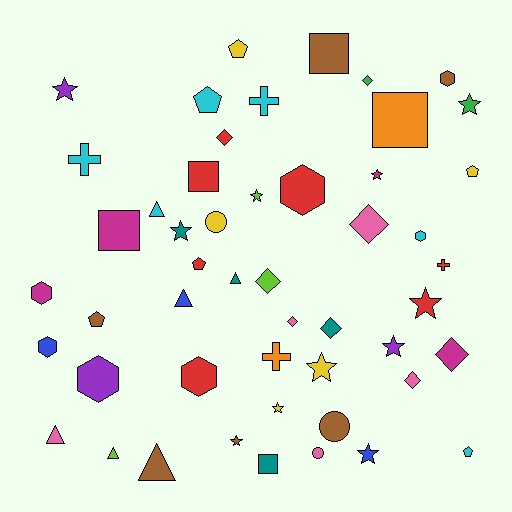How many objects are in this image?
There are 50 objects.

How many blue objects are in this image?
There are 3 blue objects.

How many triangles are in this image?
There are 6 triangles.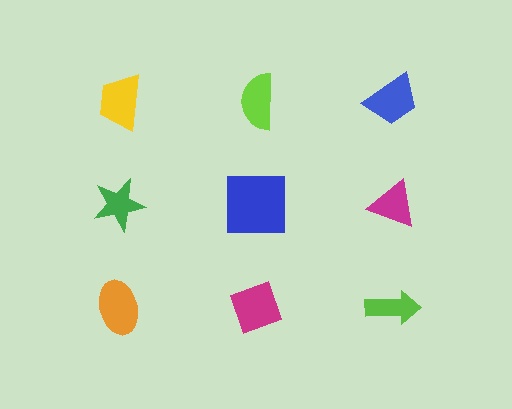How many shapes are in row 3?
3 shapes.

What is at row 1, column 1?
A yellow trapezoid.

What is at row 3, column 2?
A magenta diamond.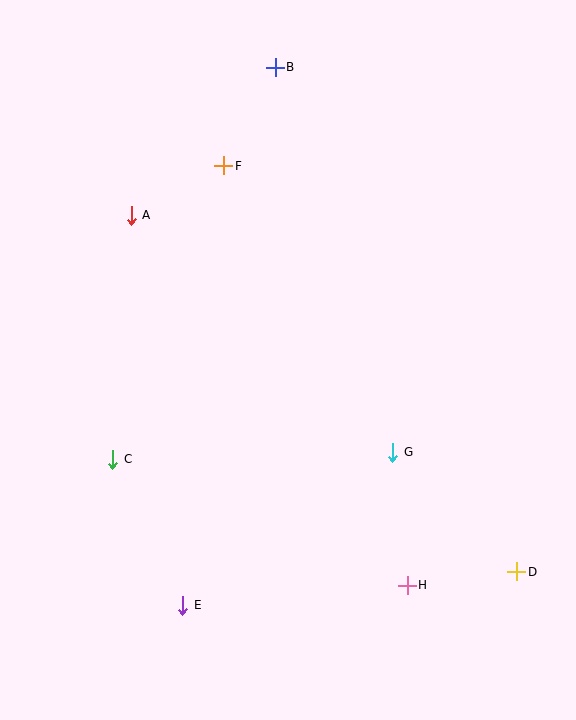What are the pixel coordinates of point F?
Point F is at (224, 166).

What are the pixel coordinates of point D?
Point D is at (517, 572).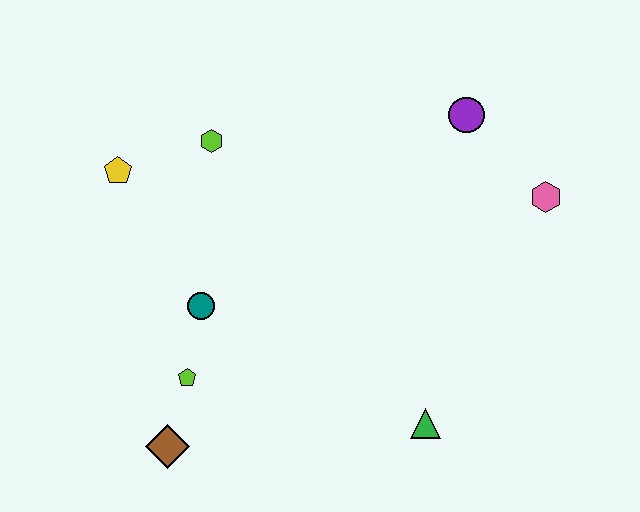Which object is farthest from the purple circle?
The brown diamond is farthest from the purple circle.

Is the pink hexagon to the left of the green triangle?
No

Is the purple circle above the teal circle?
Yes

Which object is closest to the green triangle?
The lime pentagon is closest to the green triangle.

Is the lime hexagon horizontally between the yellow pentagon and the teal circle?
No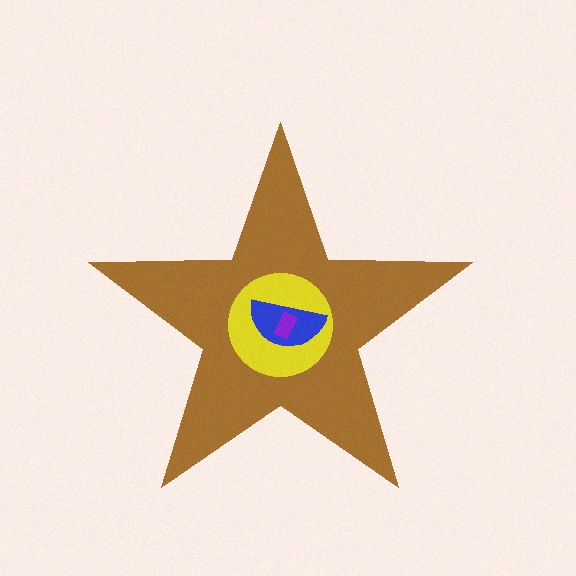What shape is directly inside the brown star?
The yellow circle.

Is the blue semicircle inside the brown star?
Yes.